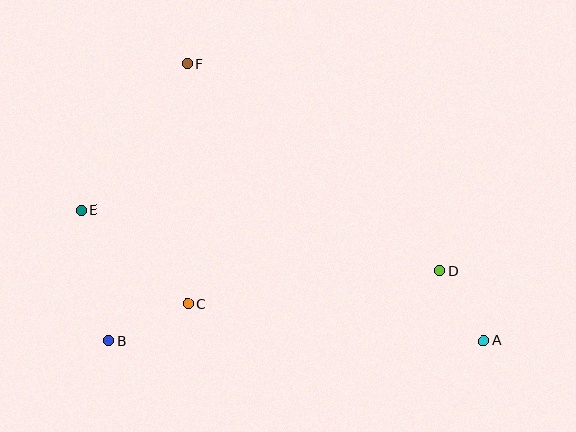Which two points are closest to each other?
Points A and D are closest to each other.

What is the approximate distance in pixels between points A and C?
The distance between A and C is approximately 299 pixels.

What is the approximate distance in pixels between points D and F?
The distance between D and F is approximately 326 pixels.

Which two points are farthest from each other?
Points A and E are farthest from each other.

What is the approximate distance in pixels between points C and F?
The distance between C and F is approximately 240 pixels.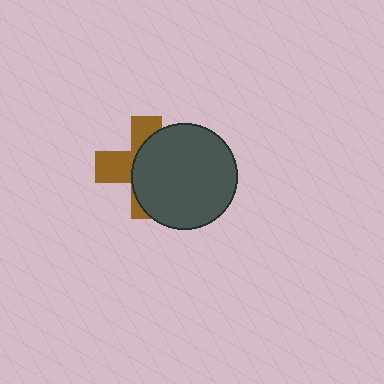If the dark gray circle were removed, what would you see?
You would see the complete brown cross.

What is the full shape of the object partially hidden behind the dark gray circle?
The partially hidden object is a brown cross.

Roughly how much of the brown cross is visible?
A small part of it is visible (roughly 40%).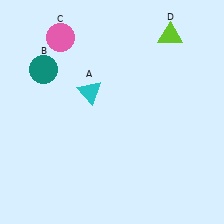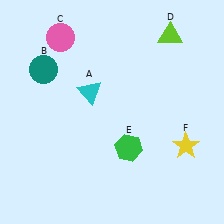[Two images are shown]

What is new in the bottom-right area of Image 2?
A green hexagon (E) was added in the bottom-right area of Image 2.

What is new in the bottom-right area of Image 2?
A yellow star (F) was added in the bottom-right area of Image 2.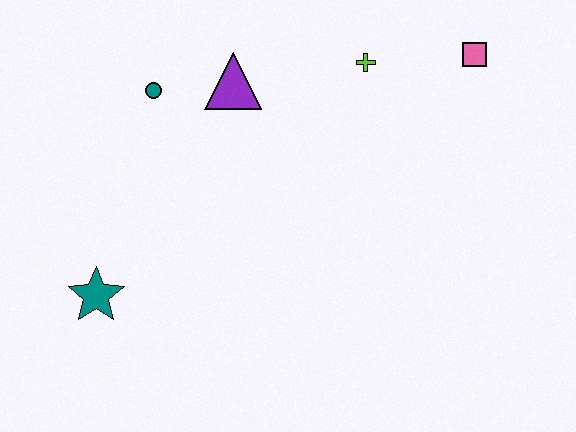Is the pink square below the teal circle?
No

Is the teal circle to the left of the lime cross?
Yes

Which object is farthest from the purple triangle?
The teal star is farthest from the purple triangle.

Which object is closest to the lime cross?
The pink square is closest to the lime cross.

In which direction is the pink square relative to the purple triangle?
The pink square is to the right of the purple triangle.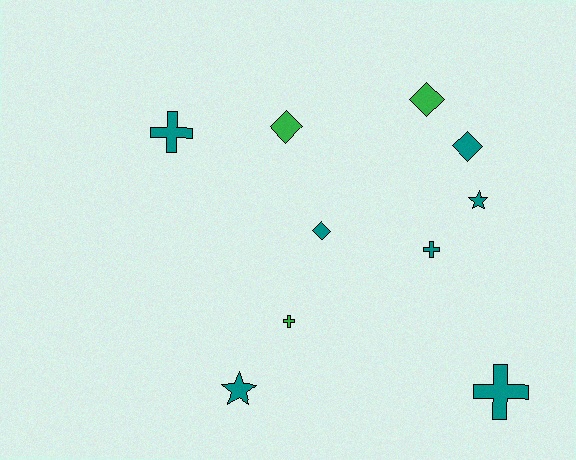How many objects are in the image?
There are 10 objects.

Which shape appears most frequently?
Cross, with 4 objects.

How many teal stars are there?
There are 2 teal stars.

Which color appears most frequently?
Teal, with 7 objects.